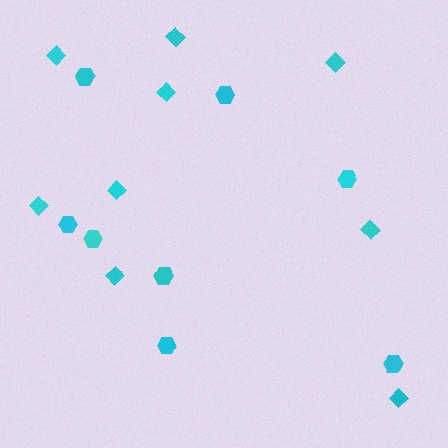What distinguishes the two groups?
There are 2 groups: one group of diamonds (9) and one group of hexagons (8).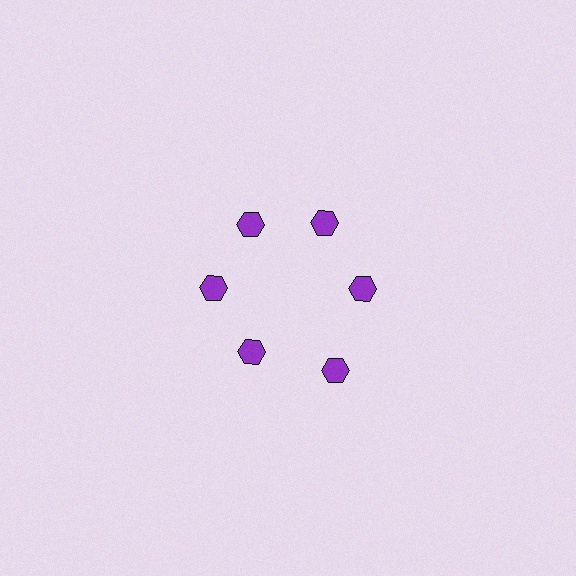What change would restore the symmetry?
The symmetry would be restored by moving it inward, back onto the ring so that all 6 hexagons sit at equal angles and equal distance from the center.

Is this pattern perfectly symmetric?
No. The 6 purple hexagons are arranged in a ring, but one element near the 5 o'clock position is pushed outward from the center, breaking the 6-fold rotational symmetry.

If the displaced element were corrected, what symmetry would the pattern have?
It would have 6-fold rotational symmetry — the pattern would map onto itself every 60 degrees.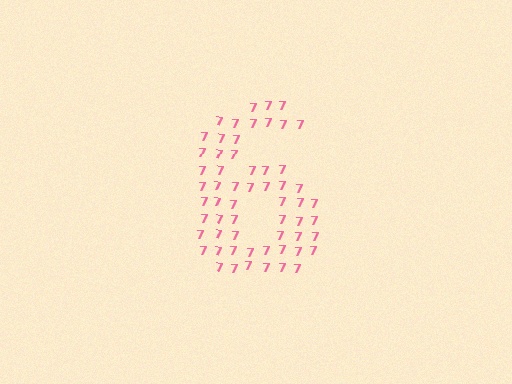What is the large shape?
The large shape is the digit 6.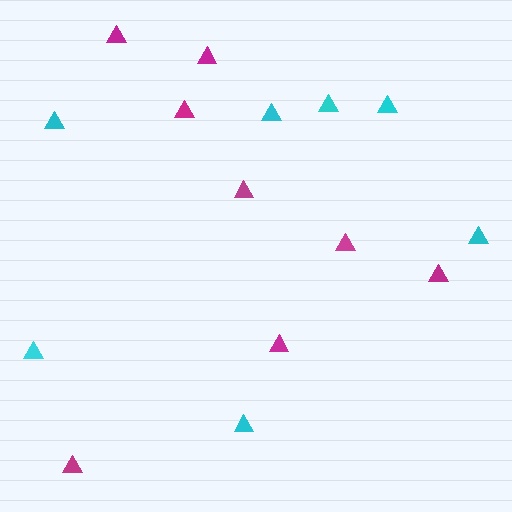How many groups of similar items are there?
There are 2 groups: one group of cyan triangles (7) and one group of magenta triangles (8).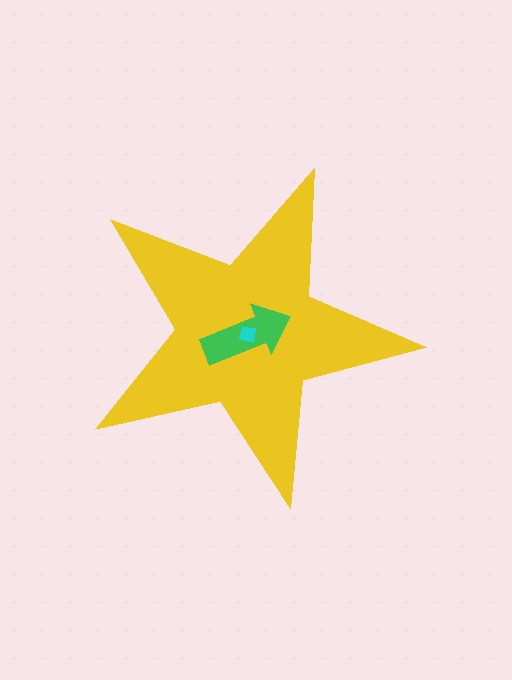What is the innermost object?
The cyan square.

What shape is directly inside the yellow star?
The green arrow.